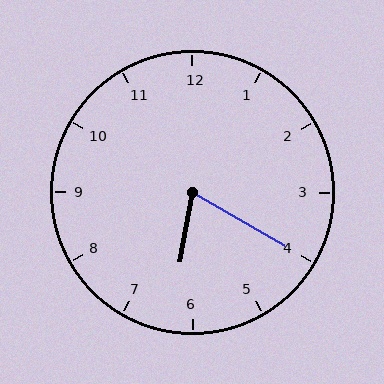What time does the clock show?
6:20.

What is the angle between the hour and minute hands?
Approximately 70 degrees.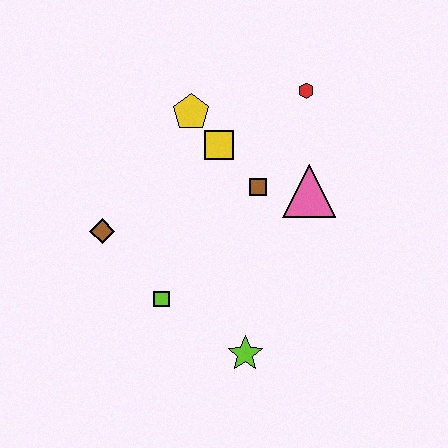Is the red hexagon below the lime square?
No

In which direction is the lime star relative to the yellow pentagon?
The lime star is below the yellow pentagon.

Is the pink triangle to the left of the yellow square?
No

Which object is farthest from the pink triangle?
The brown diamond is farthest from the pink triangle.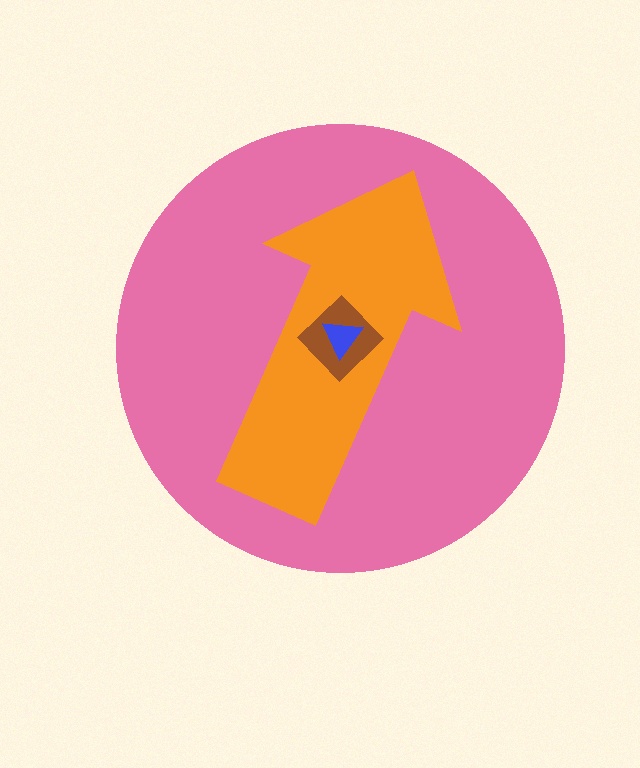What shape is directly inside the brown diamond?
The blue triangle.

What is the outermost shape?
The pink circle.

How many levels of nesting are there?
4.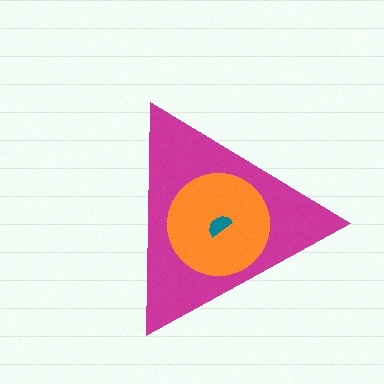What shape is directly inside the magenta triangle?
The orange circle.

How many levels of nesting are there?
3.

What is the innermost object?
The teal semicircle.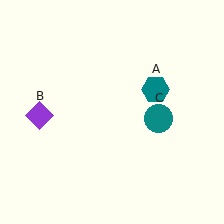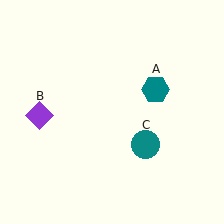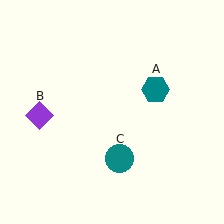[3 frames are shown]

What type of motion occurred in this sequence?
The teal circle (object C) rotated clockwise around the center of the scene.